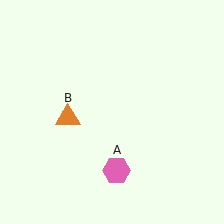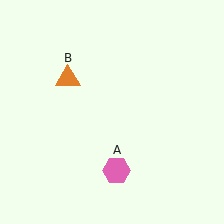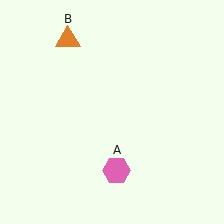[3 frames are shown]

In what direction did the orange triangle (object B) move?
The orange triangle (object B) moved up.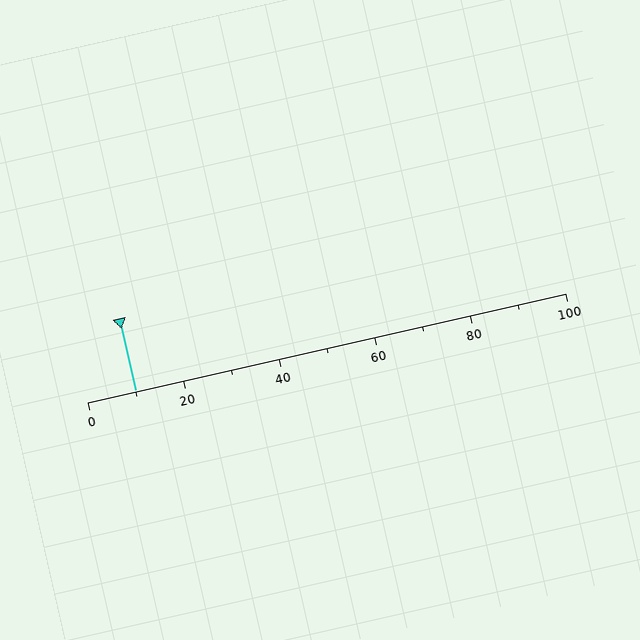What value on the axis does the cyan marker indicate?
The marker indicates approximately 10.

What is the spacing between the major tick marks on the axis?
The major ticks are spaced 20 apart.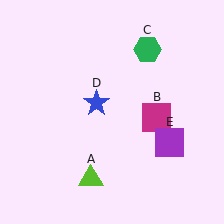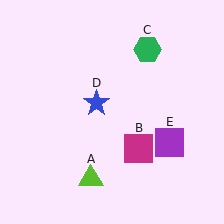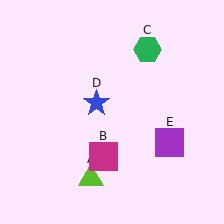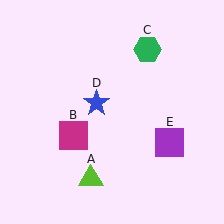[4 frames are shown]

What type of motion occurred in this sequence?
The magenta square (object B) rotated clockwise around the center of the scene.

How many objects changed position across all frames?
1 object changed position: magenta square (object B).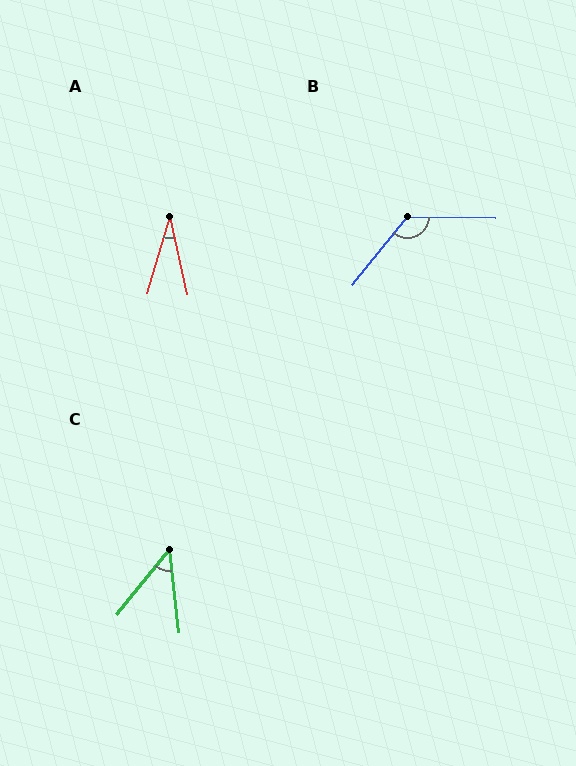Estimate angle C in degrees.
Approximately 46 degrees.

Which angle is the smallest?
A, at approximately 28 degrees.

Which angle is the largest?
B, at approximately 128 degrees.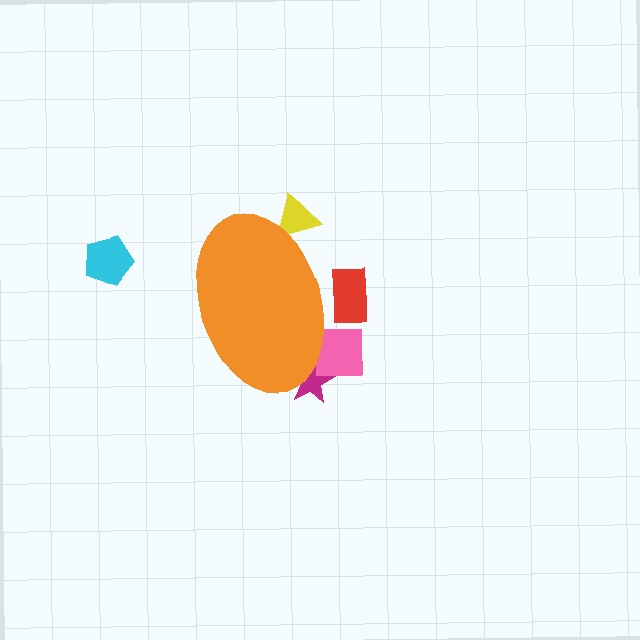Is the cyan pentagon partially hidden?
No, the cyan pentagon is fully visible.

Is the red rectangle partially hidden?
Yes, the red rectangle is partially hidden behind the orange ellipse.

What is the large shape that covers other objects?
An orange ellipse.